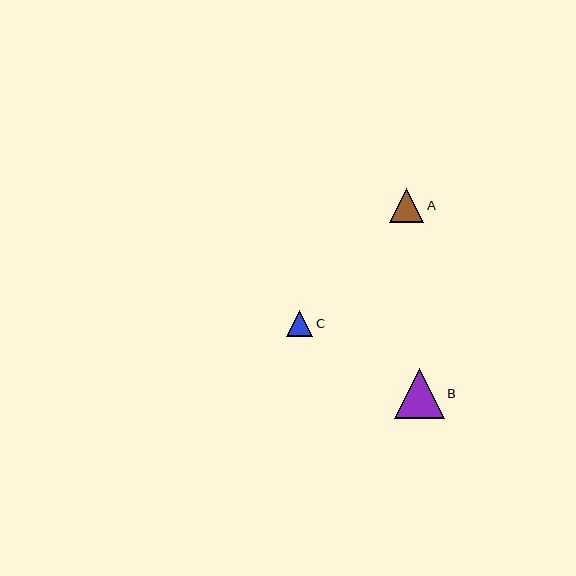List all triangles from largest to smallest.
From largest to smallest: B, A, C.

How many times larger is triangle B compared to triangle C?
Triangle B is approximately 1.9 times the size of triangle C.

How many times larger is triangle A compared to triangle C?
Triangle A is approximately 1.3 times the size of triangle C.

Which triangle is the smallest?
Triangle C is the smallest with a size of approximately 26 pixels.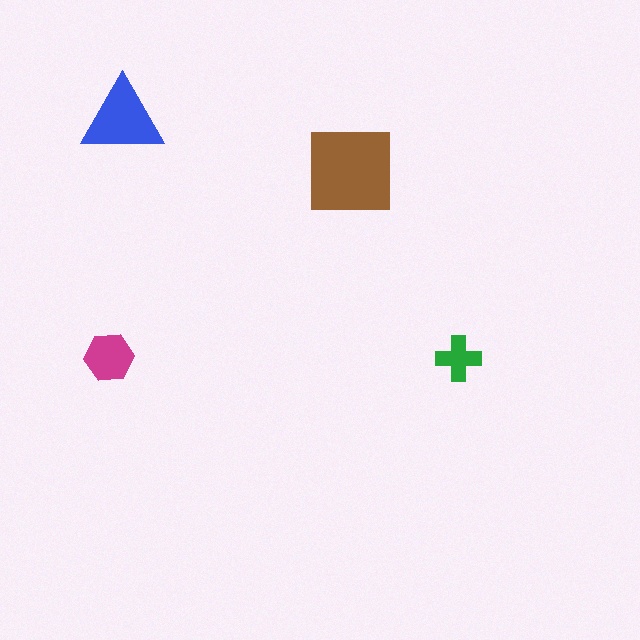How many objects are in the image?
There are 4 objects in the image.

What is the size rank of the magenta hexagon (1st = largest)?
3rd.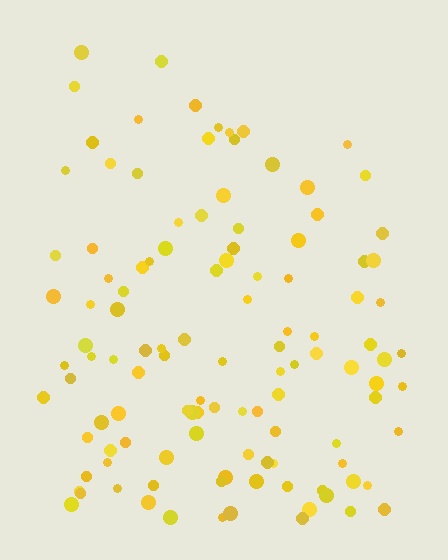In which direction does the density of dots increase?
From top to bottom, with the bottom side densest.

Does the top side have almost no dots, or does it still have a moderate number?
Still a moderate number, just noticeably fewer than the bottom.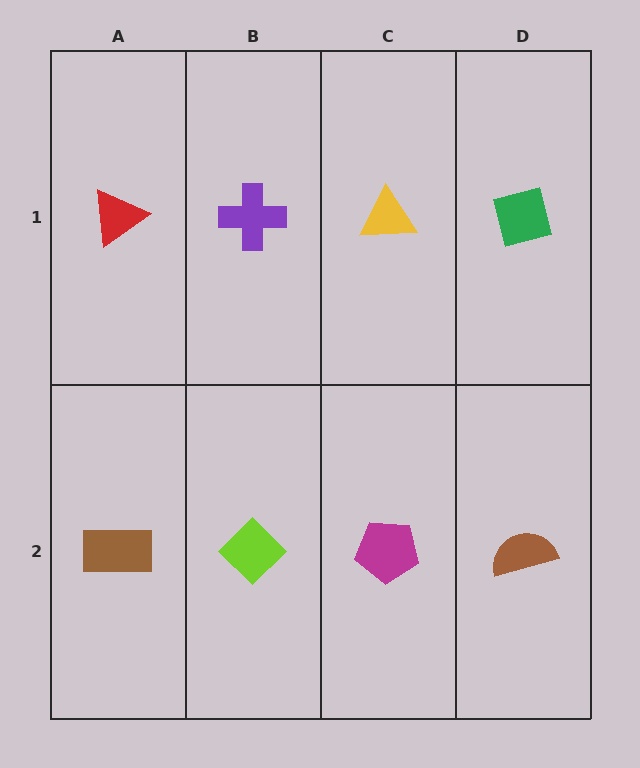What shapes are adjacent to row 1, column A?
A brown rectangle (row 2, column A), a purple cross (row 1, column B).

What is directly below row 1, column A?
A brown rectangle.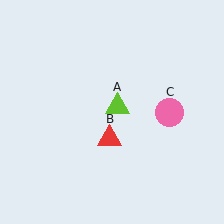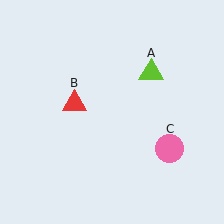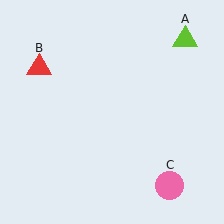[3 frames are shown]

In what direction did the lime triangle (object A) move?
The lime triangle (object A) moved up and to the right.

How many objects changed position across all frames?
3 objects changed position: lime triangle (object A), red triangle (object B), pink circle (object C).